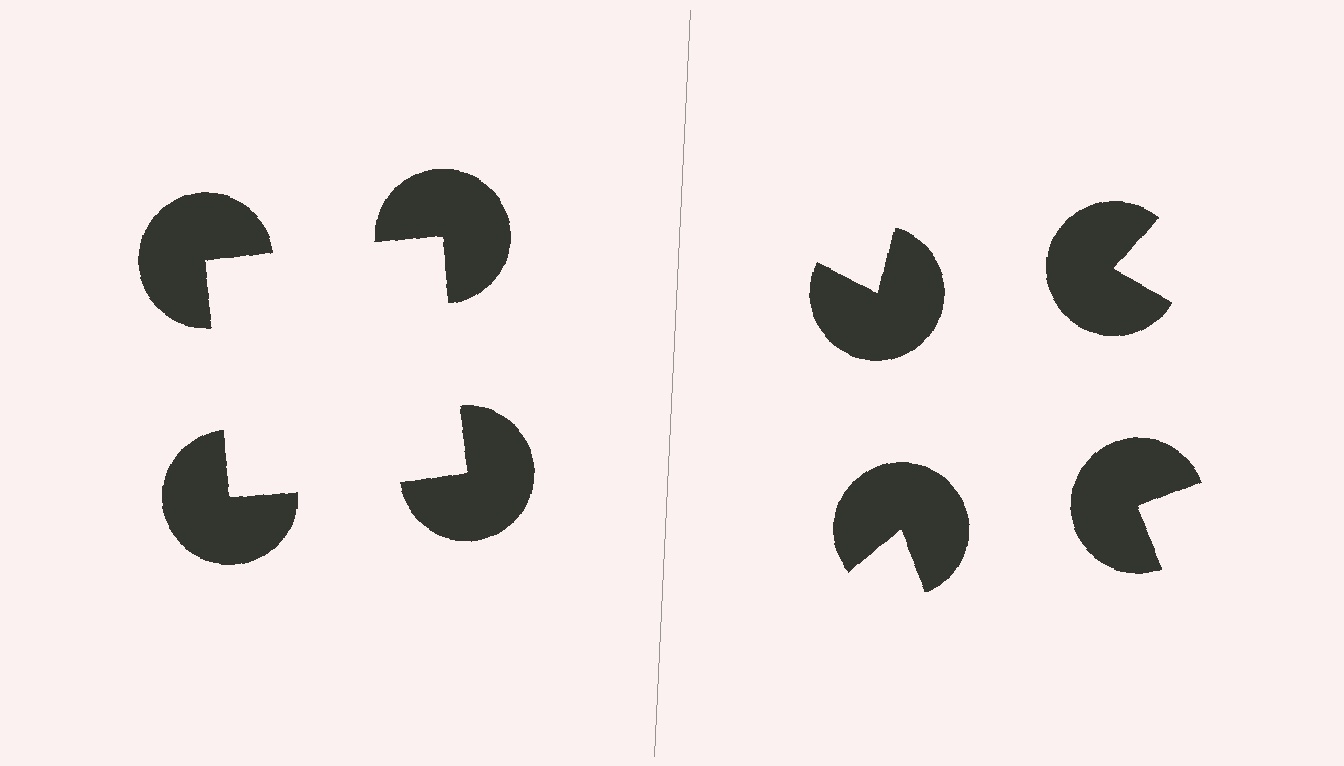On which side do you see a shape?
An illusory square appears on the left side. On the right side the wedge cuts are rotated, so no coherent shape forms.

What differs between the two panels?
The pac-man discs are positioned identically on both sides; only the wedge orientations differ. On the left they align to a square; on the right they are misaligned.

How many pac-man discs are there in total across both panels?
8 — 4 on each side.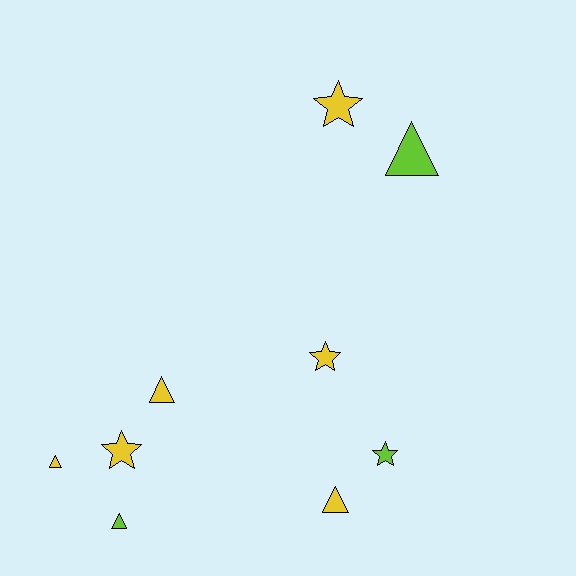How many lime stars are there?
There is 1 lime star.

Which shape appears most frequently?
Triangle, with 5 objects.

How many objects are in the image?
There are 9 objects.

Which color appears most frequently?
Yellow, with 6 objects.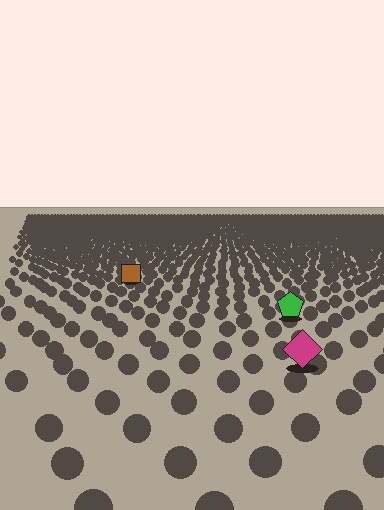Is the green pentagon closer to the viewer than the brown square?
Yes. The green pentagon is closer — you can tell from the texture gradient: the ground texture is coarser near it.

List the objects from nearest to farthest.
From nearest to farthest: the magenta diamond, the green pentagon, the brown square.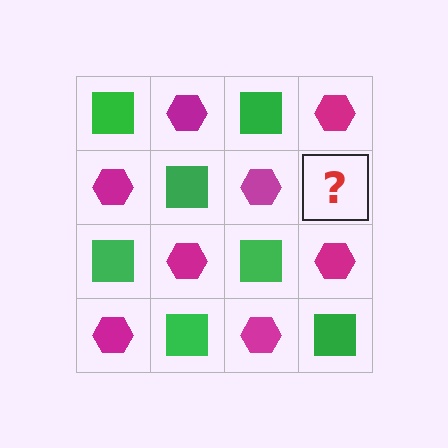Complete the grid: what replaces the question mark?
The question mark should be replaced with a green square.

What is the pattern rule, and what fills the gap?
The rule is that it alternates green square and magenta hexagon in a checkerboard pattern. The gap should be filled with a green square.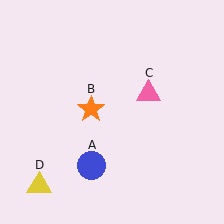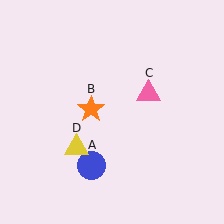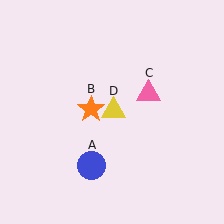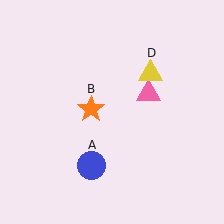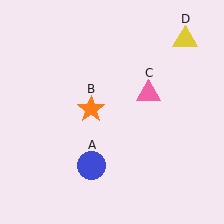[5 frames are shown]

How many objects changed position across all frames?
1 object changed position: yellow triangle (object D).